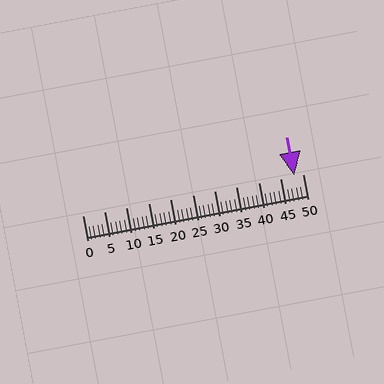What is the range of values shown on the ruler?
The ruler shows values from 0 to 50.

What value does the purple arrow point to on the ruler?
The purple arrow points to approximately 48.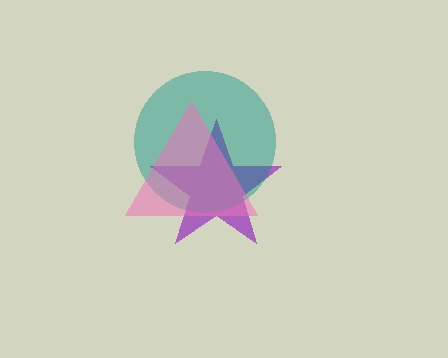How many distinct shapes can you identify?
There are 3 distinct shapes: a purple star, a teal circle, a pink triangle.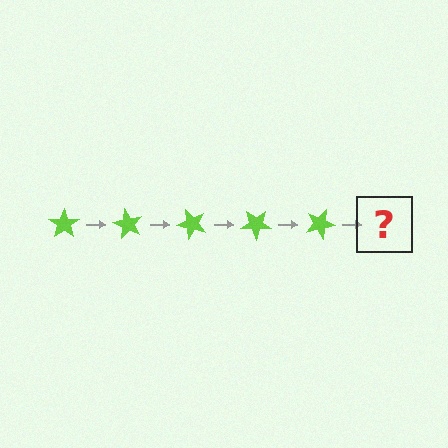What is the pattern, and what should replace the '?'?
The pattern is that the star rotates 60 degrees each step. The '?' should be a lime star rotated 300 degrees.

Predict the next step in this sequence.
The next step is a lime star rotated 300 degrees.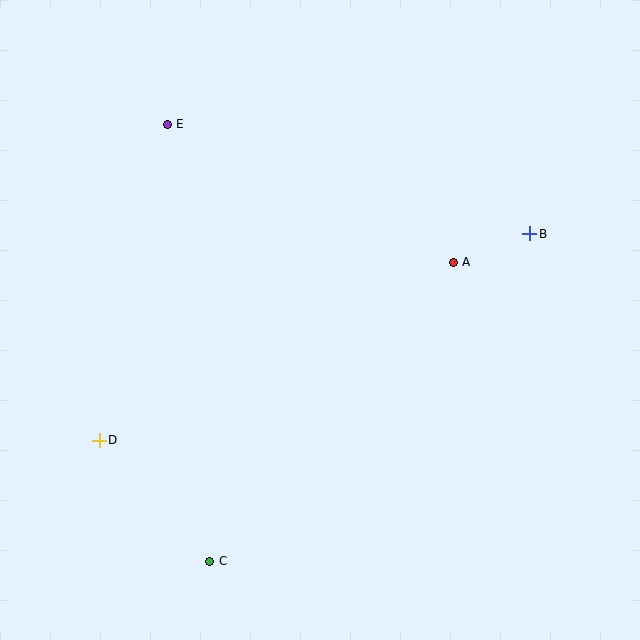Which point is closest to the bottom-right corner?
Point B is closest to the bottom-right corner.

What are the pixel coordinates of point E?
Point E is at (167, 124).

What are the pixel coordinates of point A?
Point A is at (453, 262).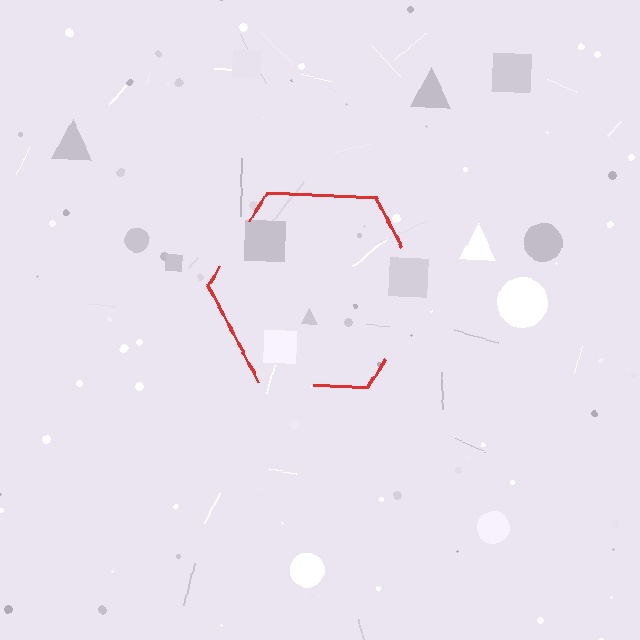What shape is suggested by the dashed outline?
The dashed outline suggests a hexagon.